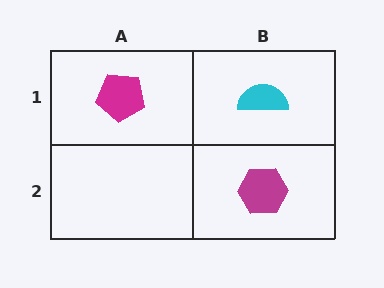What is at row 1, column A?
A magenta pentagon.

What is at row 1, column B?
A cyan semicircle.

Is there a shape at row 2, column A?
No, that cell is empty.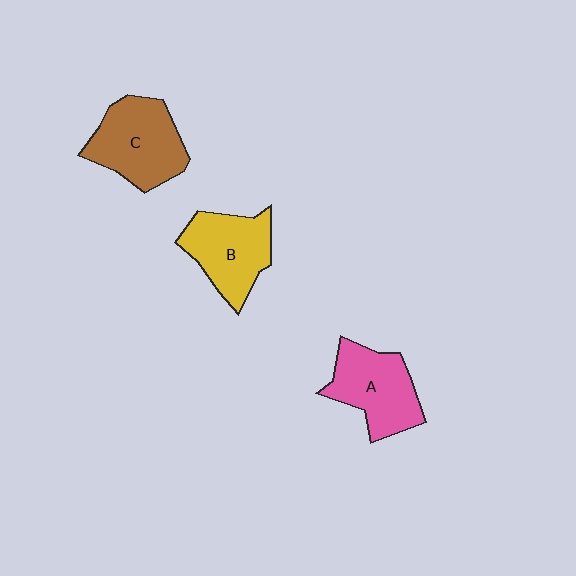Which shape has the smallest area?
Shape B (yellow).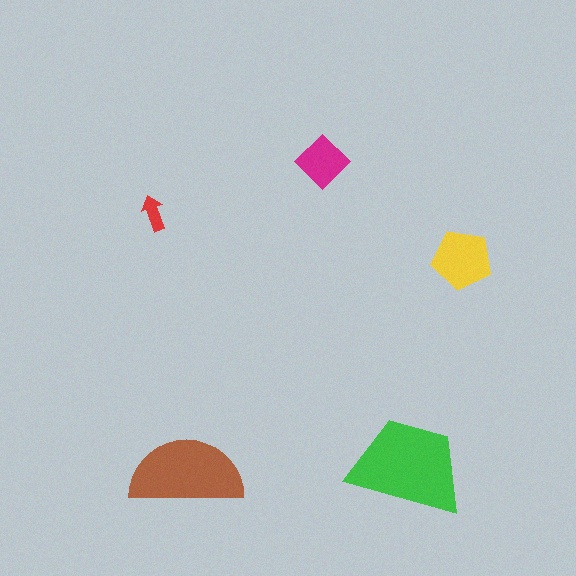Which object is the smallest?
The red arrow.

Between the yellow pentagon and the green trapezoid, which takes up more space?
The green trapezoid.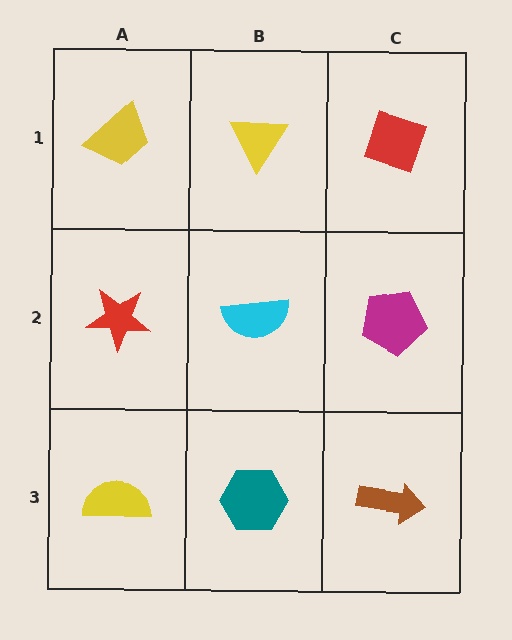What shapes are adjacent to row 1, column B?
A cyan semicircle (row 2, column B), a yellow trapezoid (row 1, column A), a red diamond (row 1, column C).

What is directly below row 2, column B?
A teal hexagon.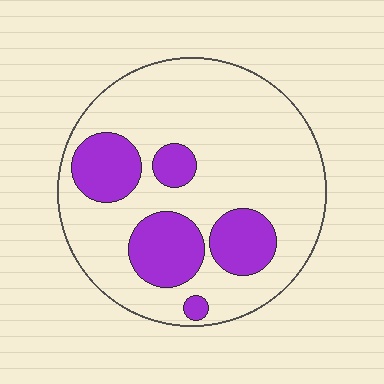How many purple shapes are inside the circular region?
5.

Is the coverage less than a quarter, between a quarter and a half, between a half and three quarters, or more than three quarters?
Between a quarter and a half.